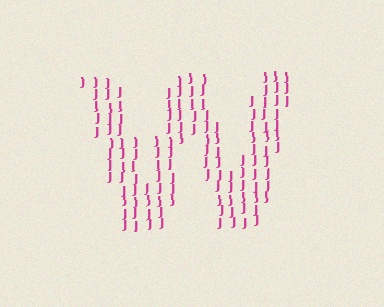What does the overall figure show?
The overall figure shows the letter W.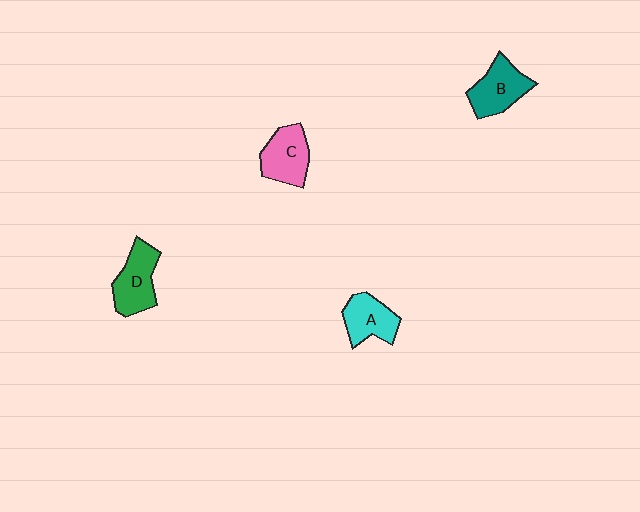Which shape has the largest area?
Shape D (green).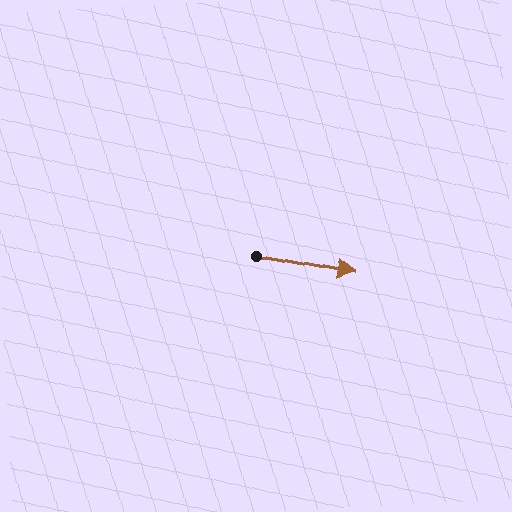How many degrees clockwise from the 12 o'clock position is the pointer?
Approximately 101 degrees.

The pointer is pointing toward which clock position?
Roughly 3 o'clock.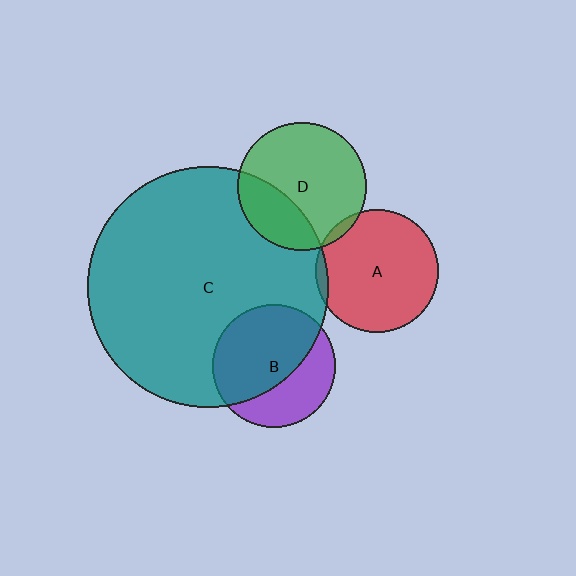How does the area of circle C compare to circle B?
Approximately 3.8 times.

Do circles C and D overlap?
Yes.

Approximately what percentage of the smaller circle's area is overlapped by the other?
Approximately 30%.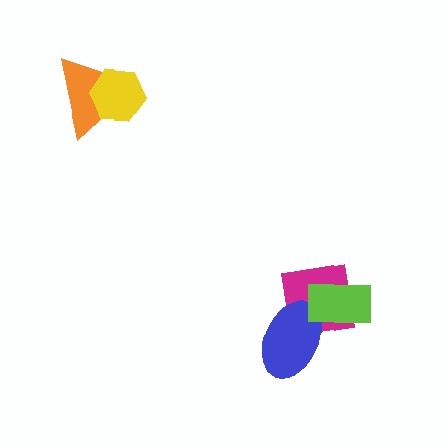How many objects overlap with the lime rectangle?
2 objects overlap with the lime rectangle.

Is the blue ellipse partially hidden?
Yes, it is partially covered by another shape.